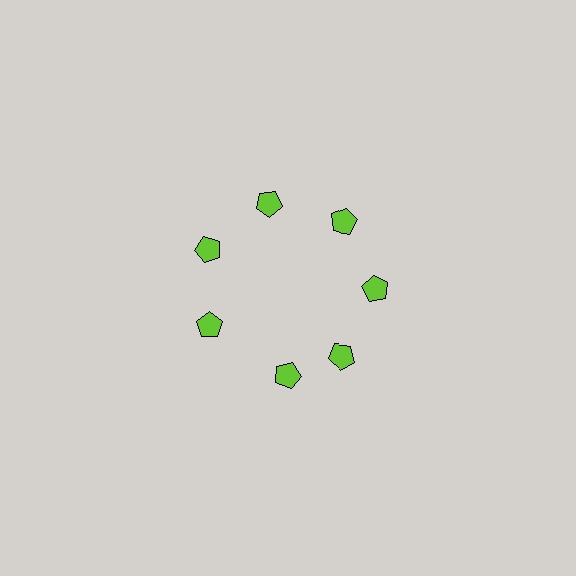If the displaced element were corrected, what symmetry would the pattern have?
It would have 7-fold rotational symmetry — the pattern would map onto itself every 51 degrees.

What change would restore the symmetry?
The symmetry would be restored by rotating it back into even spacing with its neighbors so that all 7 pentagons sit at equal angles and equal distance from the center.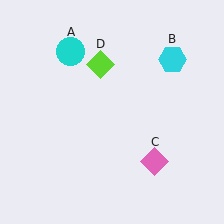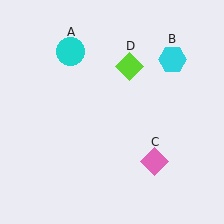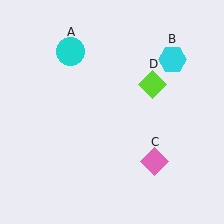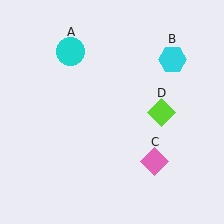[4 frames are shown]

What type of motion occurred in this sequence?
The lime diamond (object D) rotated clockwise around the center of the scene.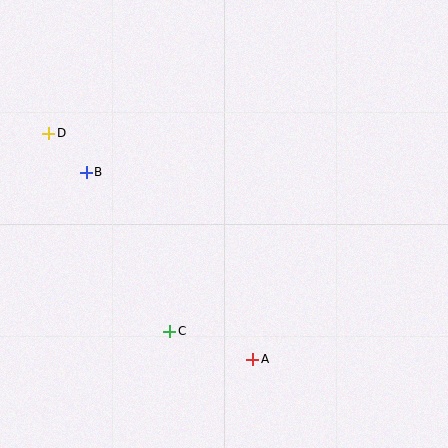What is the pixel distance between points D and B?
The distance between D and B is 54 pixels.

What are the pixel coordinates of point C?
Point C is at (170, 331).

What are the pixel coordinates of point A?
Point A is at (253, 359).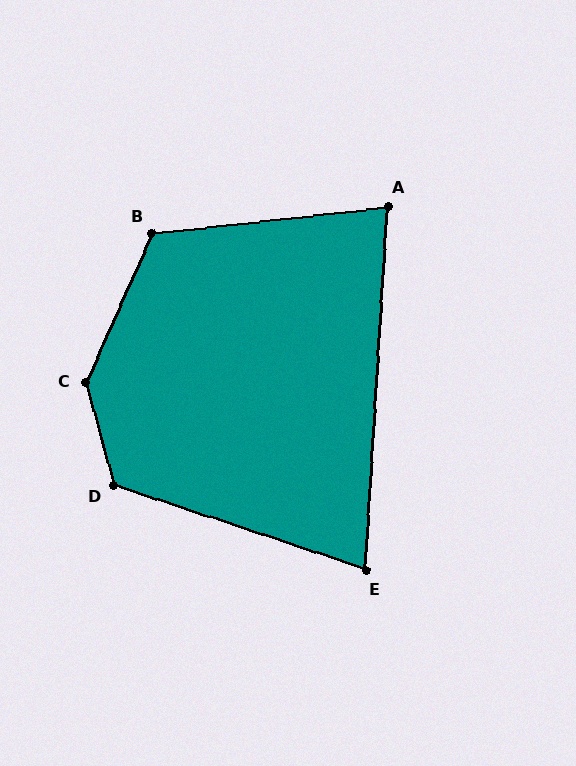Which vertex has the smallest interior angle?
E, at approximately 75 degrees.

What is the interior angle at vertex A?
Approximately 80 degrees (acute).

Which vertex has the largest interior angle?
C, at approximately 141 degrees.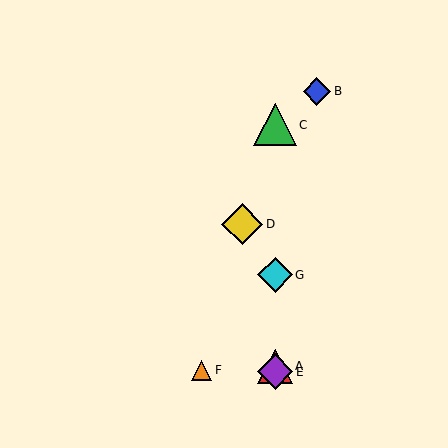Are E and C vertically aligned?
Yes, both are at x≈275.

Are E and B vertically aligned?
No, E is at x≈275 and B is at x≈317.